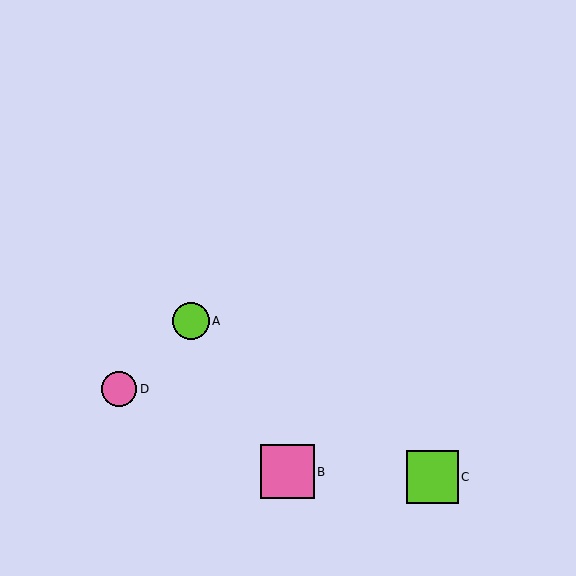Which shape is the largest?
The pink square (labeled B) is the largest.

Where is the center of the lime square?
The center of the lime square is at (432, 477).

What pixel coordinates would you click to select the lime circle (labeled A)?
Click at (191, 321) to select the lime circle A.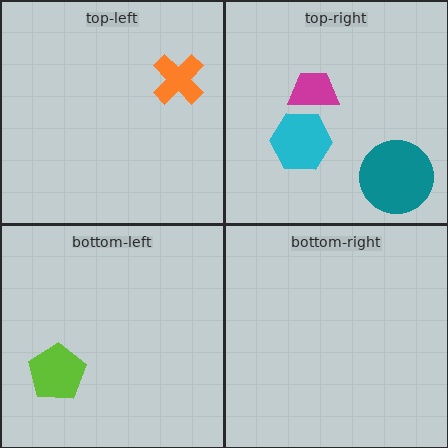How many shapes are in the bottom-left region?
1.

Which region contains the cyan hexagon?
The top-right region.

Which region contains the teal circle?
The top-right region.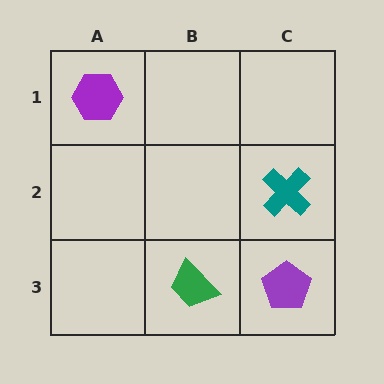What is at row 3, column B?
A green trapezoid.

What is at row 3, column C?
A purple pentagon.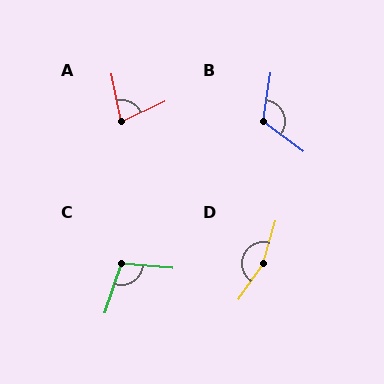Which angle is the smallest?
A, at approximately 76 degrees.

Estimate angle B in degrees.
Approximately 118 degrees.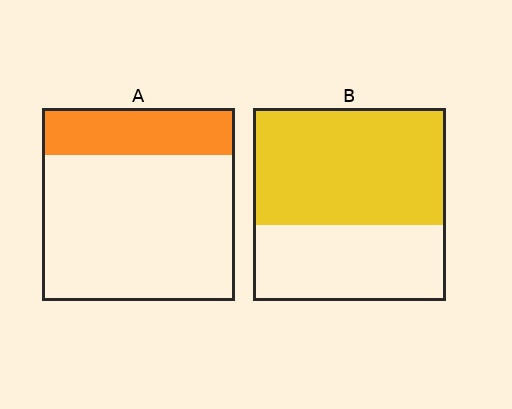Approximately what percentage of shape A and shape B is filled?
A is approximately 25% and B is approximately 60%.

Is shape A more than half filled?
No.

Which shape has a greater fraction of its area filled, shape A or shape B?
Shape B.